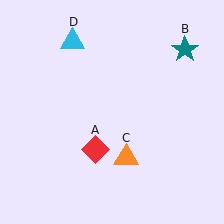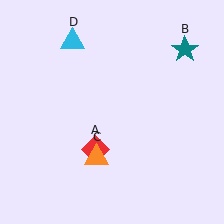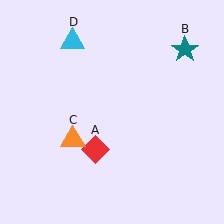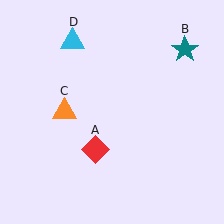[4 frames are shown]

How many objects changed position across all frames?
1 object changed position: orange triangle (object C).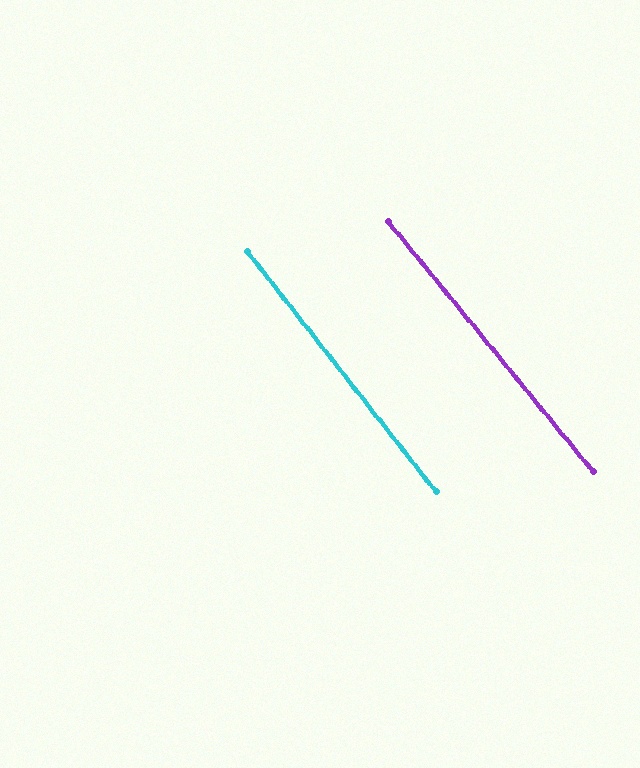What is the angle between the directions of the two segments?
Approximately 1 degree.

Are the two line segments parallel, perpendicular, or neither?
Parallel — their directions differ by only 1.1°.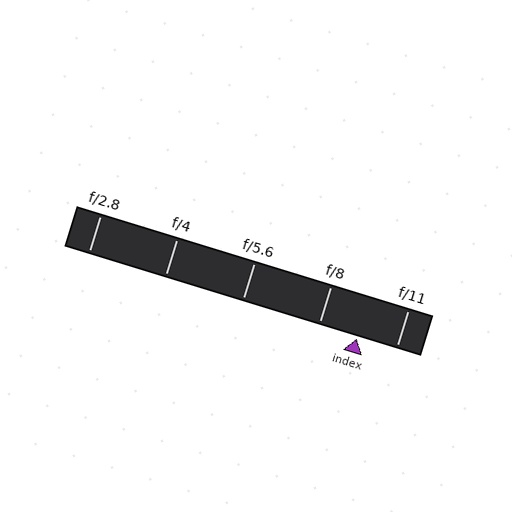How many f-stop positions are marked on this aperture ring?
There are 5 f-stop positions marked.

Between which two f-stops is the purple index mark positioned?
The index mark is between f/8 and f/11.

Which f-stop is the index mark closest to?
The index mark is closest to f/11.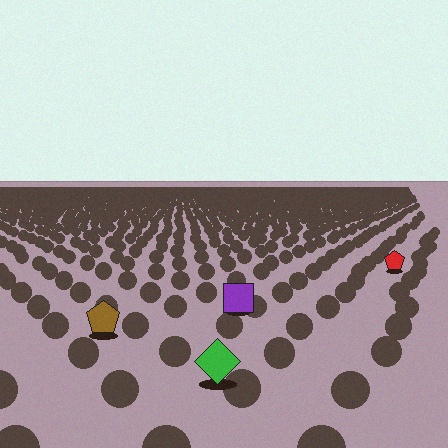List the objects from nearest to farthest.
From nearest to farthest: the green diamond, the brown pentagon, the purple square, the red pentagon.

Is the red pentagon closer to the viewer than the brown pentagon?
No. The brown pentagon is closer — you can tell from the texture gradient: the ground texture is coarser near it.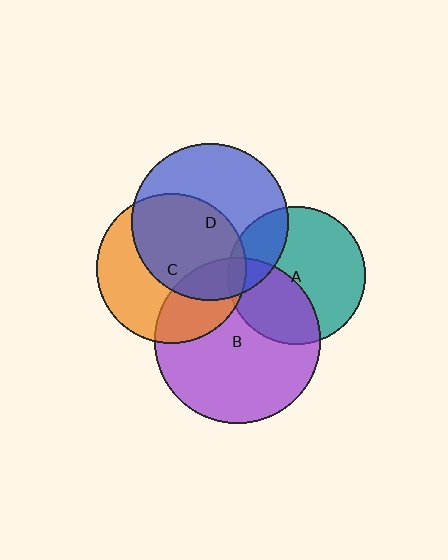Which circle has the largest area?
Circle B (purple).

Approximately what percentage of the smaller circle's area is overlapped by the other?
Approximately 30%.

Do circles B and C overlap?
Yes.